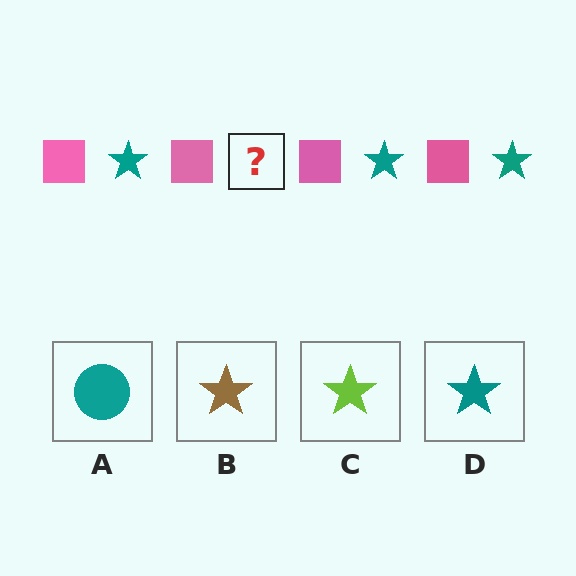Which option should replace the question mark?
Option D.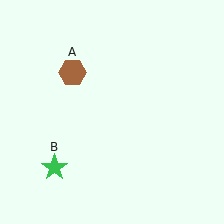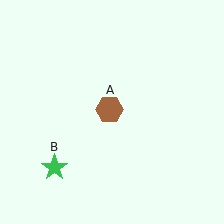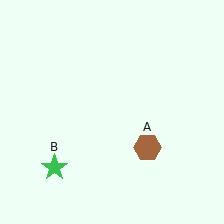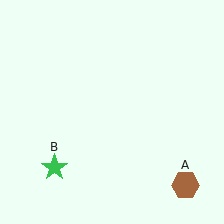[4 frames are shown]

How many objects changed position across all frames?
1 object changed position: brown hexagon (object A).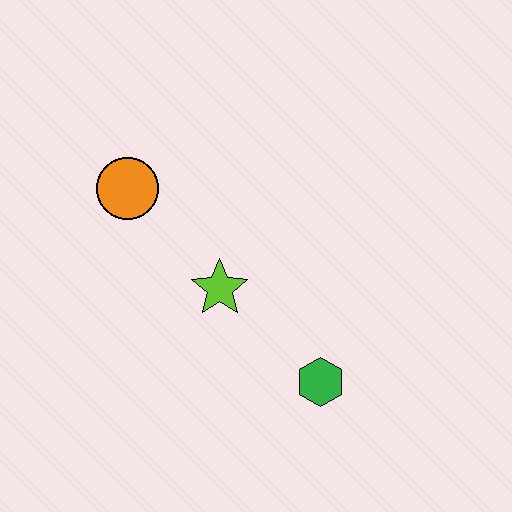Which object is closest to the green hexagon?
The lime star is closest to the green hexagon.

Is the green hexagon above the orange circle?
No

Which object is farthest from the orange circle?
The green hexagon is farthest from the orange circle.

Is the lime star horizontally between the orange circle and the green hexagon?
Yes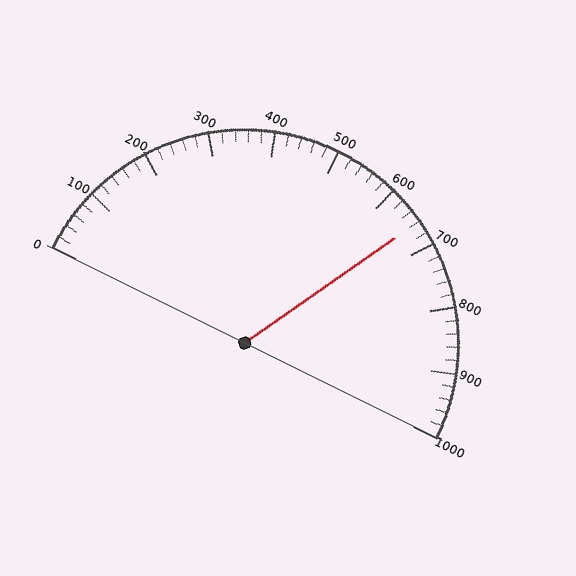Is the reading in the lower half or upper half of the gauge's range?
The reading is in the upper half of the range (0 to 1000).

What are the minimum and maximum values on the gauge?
The gauge ranges from 0 to 1000.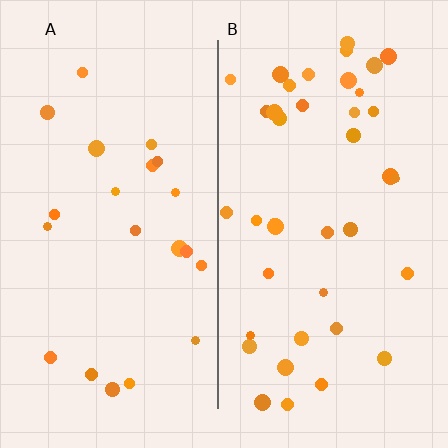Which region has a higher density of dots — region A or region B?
B (the right).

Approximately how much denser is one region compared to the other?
Approximately 1.8× — region B over region A.